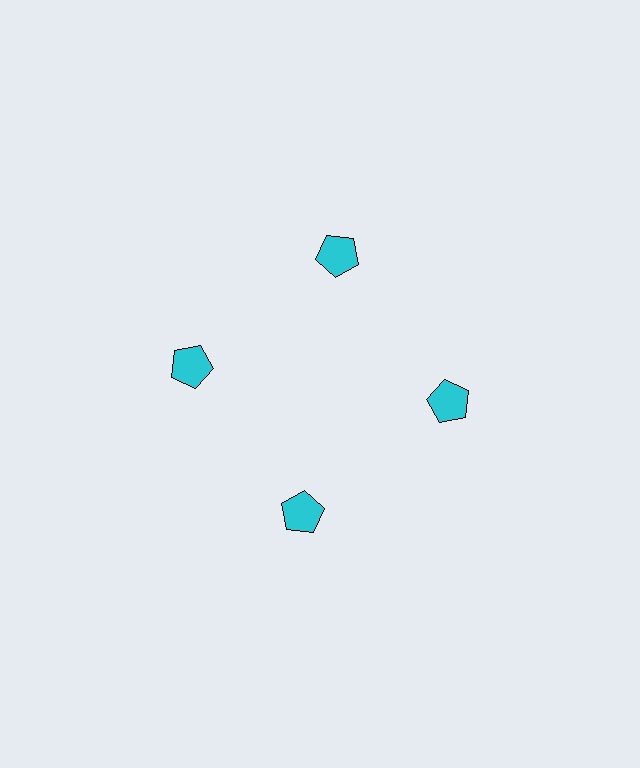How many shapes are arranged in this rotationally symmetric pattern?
There are 4 shapes, arranged in 4 groups of 1.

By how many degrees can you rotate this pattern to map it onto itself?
The pattern maps onto itself every 90 degrees of rotation.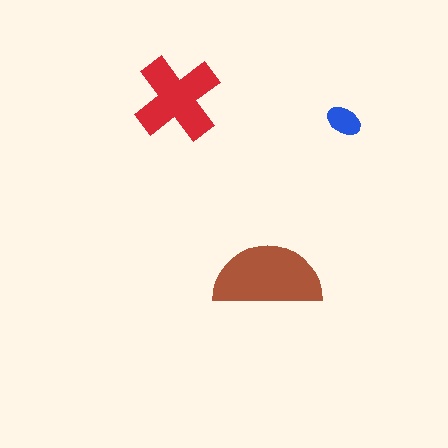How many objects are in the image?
There are 3 objects in the image.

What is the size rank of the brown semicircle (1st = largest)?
1st.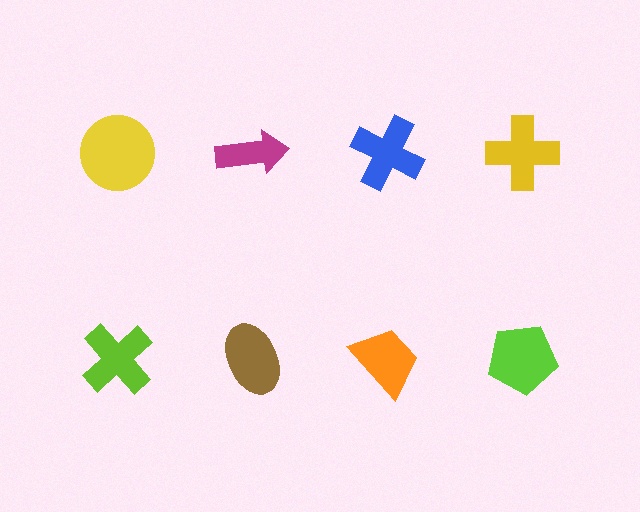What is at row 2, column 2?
A brown ellipse.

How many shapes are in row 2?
4 shapes.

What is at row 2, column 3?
An orange trapezoid.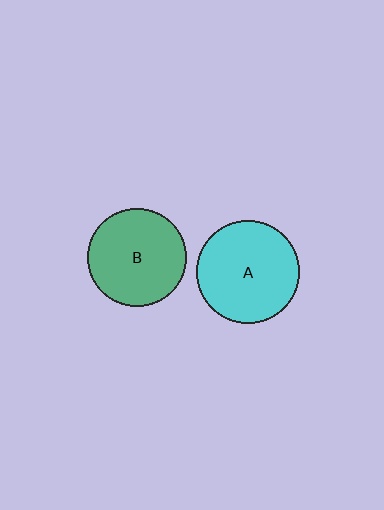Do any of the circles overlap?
No, none of the circles overlap.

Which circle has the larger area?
Circle A (cyan).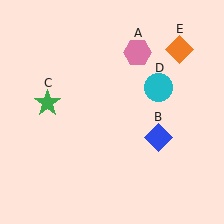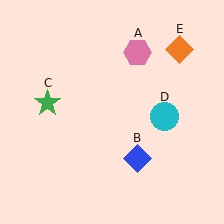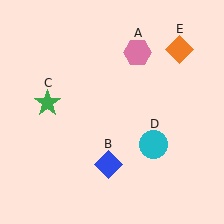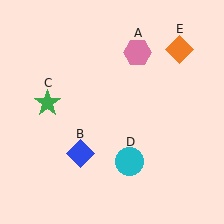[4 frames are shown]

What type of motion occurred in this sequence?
The blue diamond (object B), cyan circle (object D) rotated clockwise around the center of the scene.